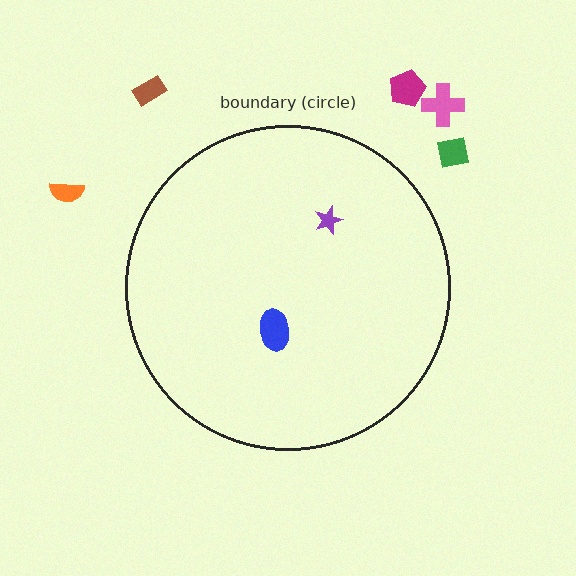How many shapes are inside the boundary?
2 inside, 5 outside.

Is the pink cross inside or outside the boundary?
Outside.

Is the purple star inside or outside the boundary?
Inside.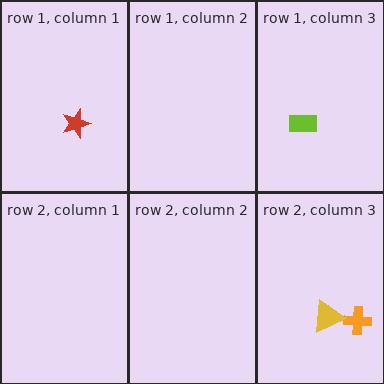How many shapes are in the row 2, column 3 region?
2.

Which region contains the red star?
The row 1, column 1 region.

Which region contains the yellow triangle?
The row 2, column 3 region.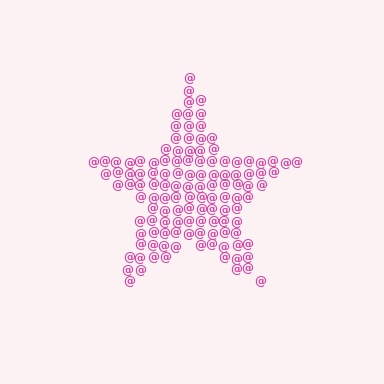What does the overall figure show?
The overall figure shows a star.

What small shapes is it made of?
It is made of small at signs.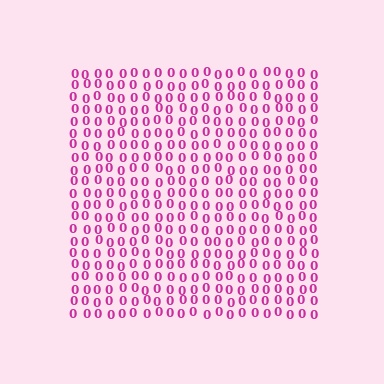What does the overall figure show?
The overall figure shows a square.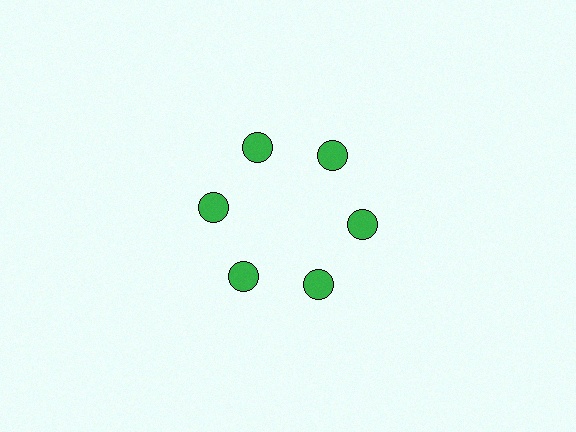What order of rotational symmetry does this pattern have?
This pattern has 6-fold rotational symmetry.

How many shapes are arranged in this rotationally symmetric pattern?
There are 6 shapes, arranged in 6 groups of 1.